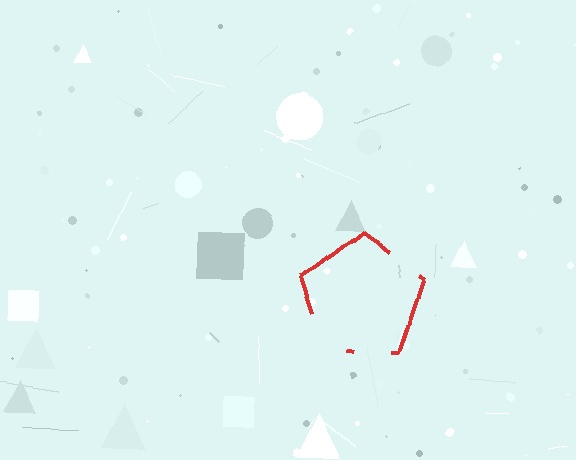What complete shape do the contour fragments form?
The contour fragments form a pentagon.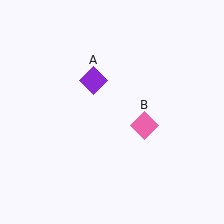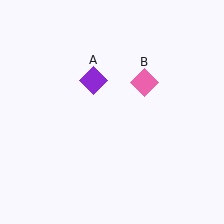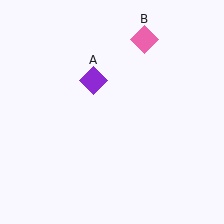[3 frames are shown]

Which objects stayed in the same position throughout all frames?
Purple diamond (object A) remained stationary.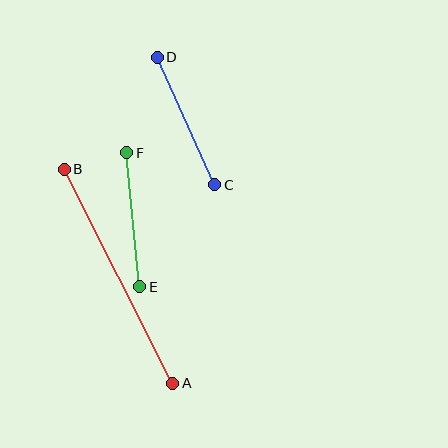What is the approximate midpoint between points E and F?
The midpoint is at approximately (133, 220) pixels.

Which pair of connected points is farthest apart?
Points A and B are farthest apart.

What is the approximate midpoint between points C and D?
The midpoint is at approximately (186, 121) pixels.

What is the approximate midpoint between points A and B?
The midpoint is at approximately (118, 276) pixels.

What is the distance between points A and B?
The distance is approximately 240 pixels.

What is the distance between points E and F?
The distance is approximately 135 pixels.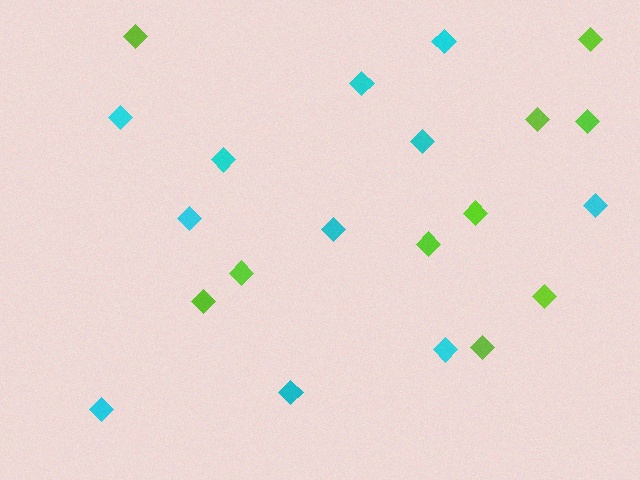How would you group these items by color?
There are 2 groups: one group of lime diamonds (10) and one group of cyan diamonds (11).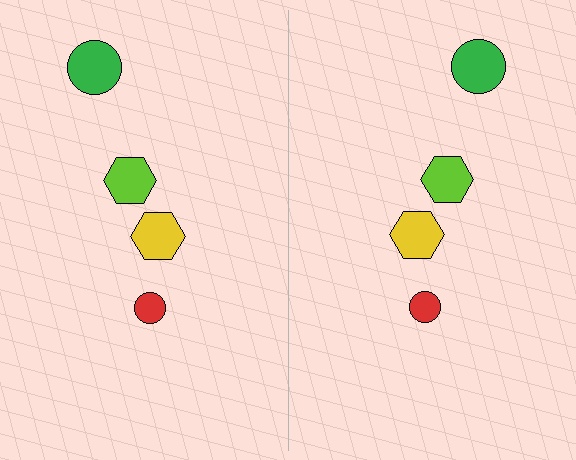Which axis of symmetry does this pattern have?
The pattern has a vertical axis of symmetry running through the center of the image.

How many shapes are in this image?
There are 8 shapes in this image.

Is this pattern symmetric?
Yes, this pattern has bilateral (reflection) symmetry.